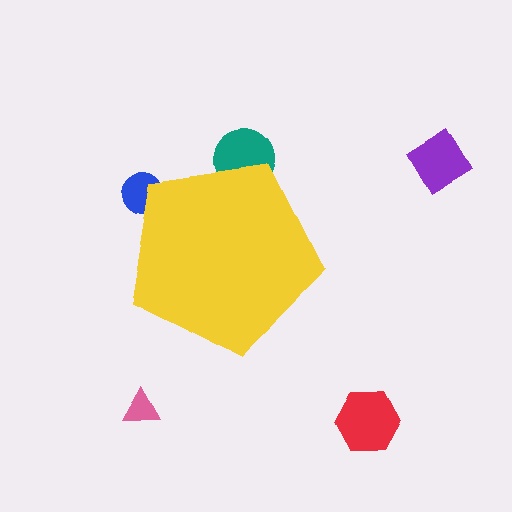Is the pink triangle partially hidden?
No, the pink triangle is fully visible.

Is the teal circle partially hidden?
Yes, the teal circle is partially hidden behind the yellow pentagon.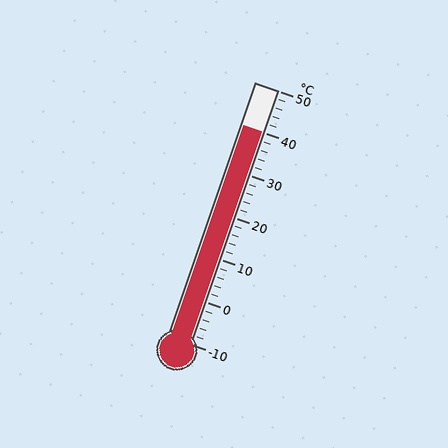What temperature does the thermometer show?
The thermometer shows approximately 40°C.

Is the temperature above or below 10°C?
The temperature is above 10°C.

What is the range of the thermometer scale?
The thermometer scale ranges from -10°C to 50°C.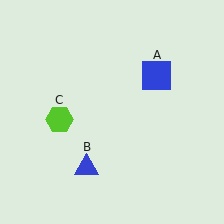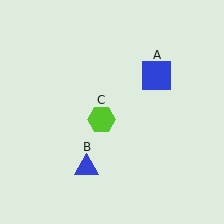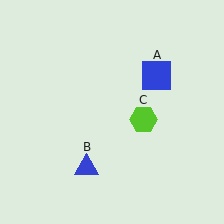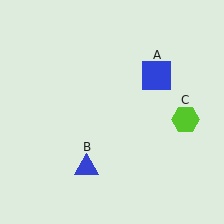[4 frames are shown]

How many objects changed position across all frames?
1 object changed position: lime hexagon (object C).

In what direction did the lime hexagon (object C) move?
The lime hexagon (object C) moved right.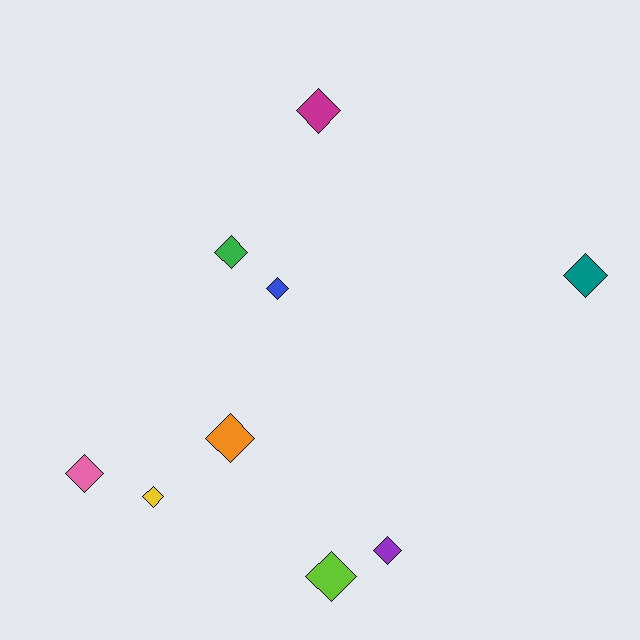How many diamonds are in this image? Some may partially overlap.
There are 9 diamonds.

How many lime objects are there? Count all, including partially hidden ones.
There is 1 lime object.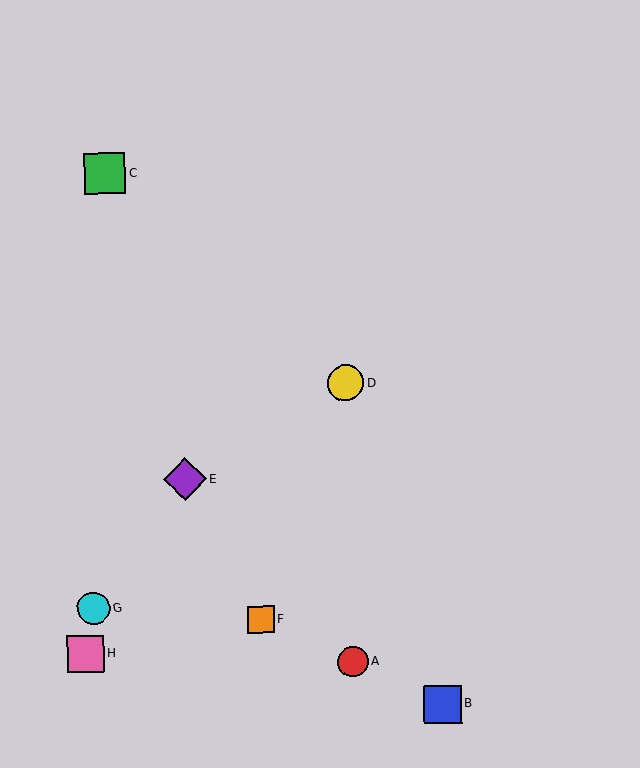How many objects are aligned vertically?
2 objects (A, D) are aligned vertically.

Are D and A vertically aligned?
Yes, both are at x≈346.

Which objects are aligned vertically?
Objects A, D are aligned vertically.